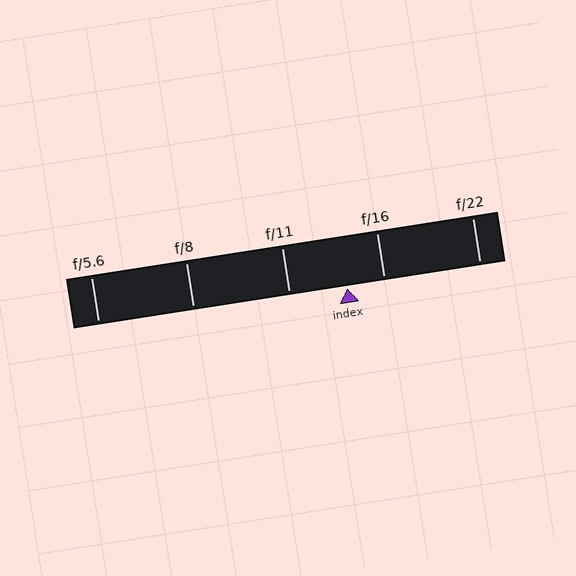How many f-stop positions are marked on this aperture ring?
There are 5 f-stop positions marked.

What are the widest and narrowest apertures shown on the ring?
The widest aperture shown is f/5.6 and the narrowest is f/22.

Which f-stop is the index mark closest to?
The index mark is closest to f/16.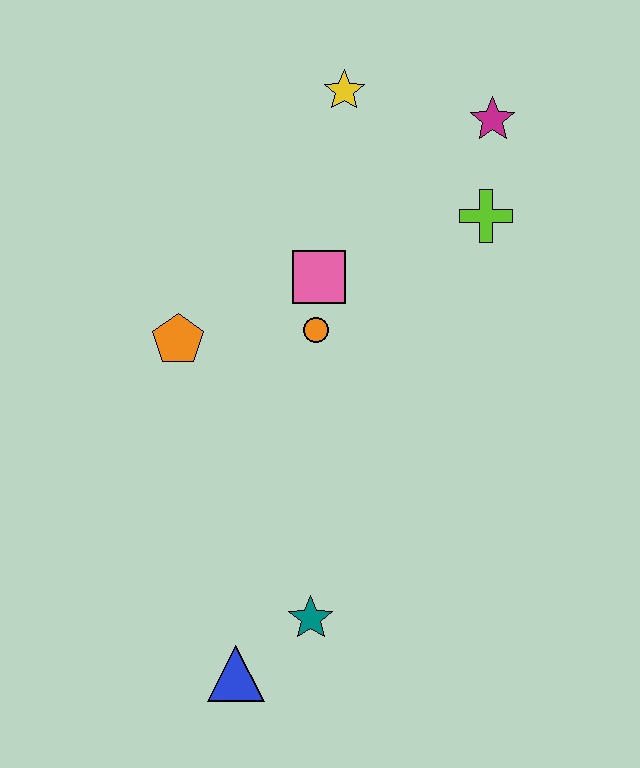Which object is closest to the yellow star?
The magenta star is closest to the yellow star.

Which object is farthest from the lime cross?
The blue triangle is farthest from the lime cross.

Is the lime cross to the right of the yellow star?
Yes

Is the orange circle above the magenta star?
No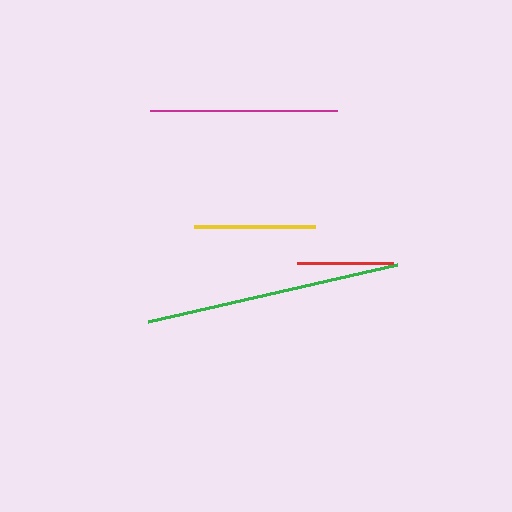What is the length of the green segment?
The green segment is approximately 255 pixels long.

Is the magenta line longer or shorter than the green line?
The green line is longer than the magenta line.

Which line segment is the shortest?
The red line is the shortest at approximately 95 pixels.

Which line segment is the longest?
The green line is the longest at approximately 255 pixels.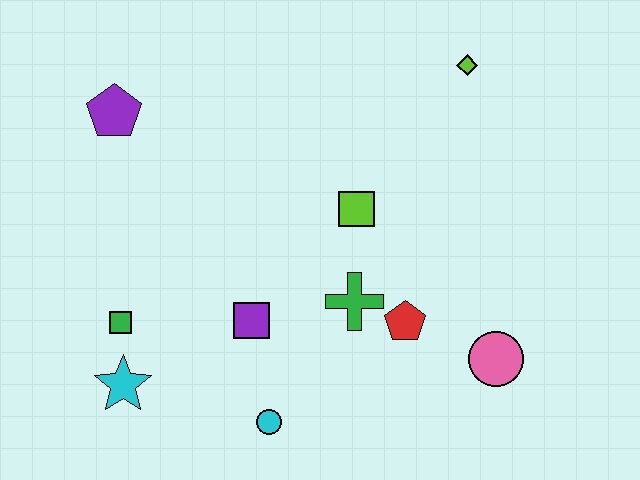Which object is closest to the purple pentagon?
The green square is closest to the purple pentagon.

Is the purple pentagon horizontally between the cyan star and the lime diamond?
No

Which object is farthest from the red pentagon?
The purple pentagon is farthest from the red pentagon.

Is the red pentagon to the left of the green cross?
No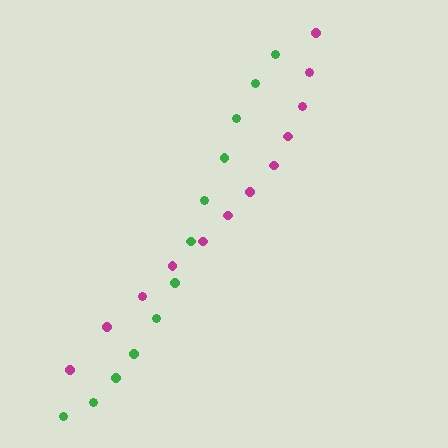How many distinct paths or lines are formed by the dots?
There are 2 distinct paths.